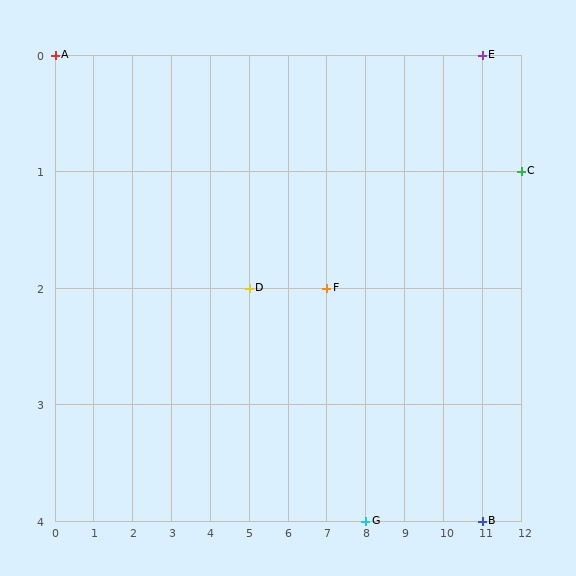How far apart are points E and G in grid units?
Points E and G are 3 columns and 4 rows apart (about 5.0 grid units diagonally).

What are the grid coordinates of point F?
Point F is at grid coordinates (7, 2).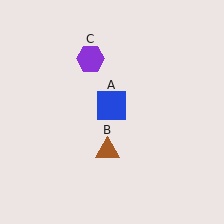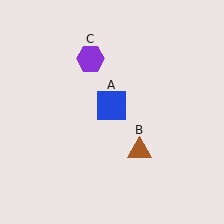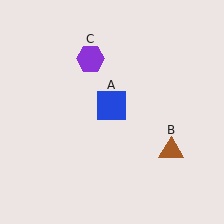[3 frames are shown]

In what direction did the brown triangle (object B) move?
The brown triangle (object B) moved right.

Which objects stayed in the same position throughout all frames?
Blue square (object A) and purple hexagon (object C) remained stationary.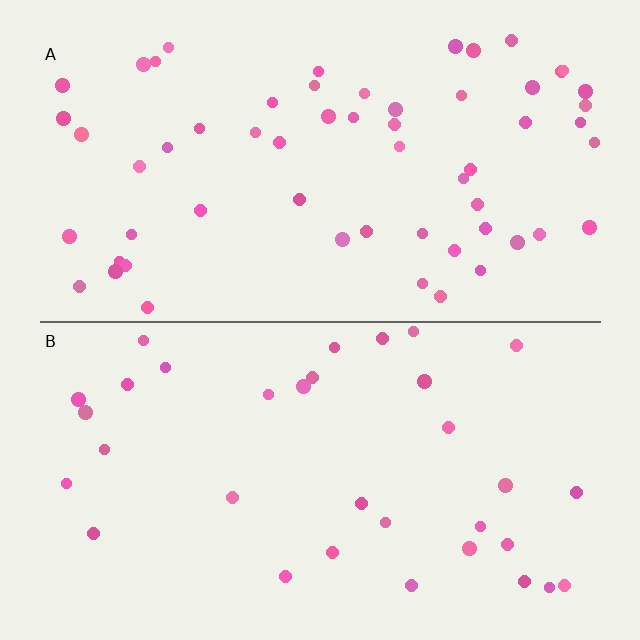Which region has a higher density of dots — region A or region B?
A (the top).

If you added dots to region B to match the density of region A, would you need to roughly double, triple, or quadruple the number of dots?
Approximately double.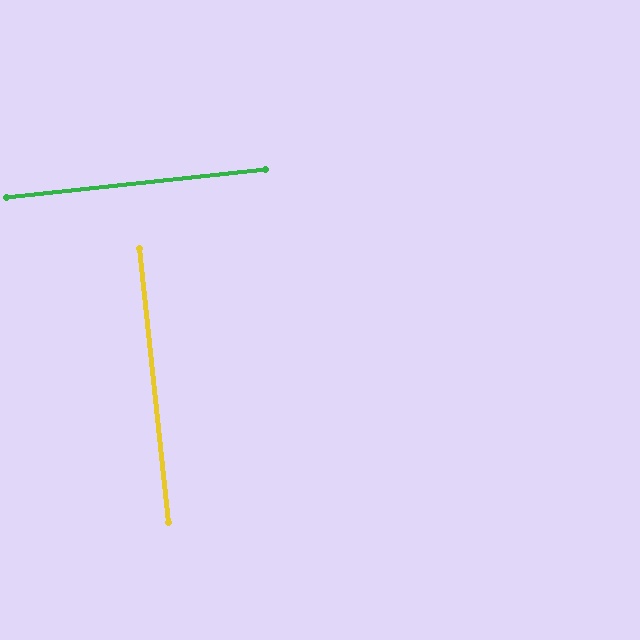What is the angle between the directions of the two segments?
Approximately 90 degrees.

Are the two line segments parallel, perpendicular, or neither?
Perpendicular — they meet at approximately 90°.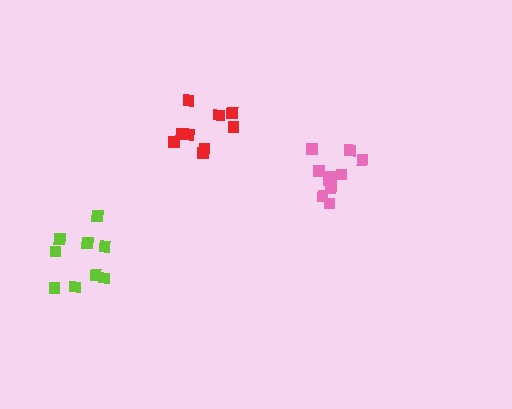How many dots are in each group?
Group 1: 9 dots, Group 2: 10 dots, Group 3: 9 dots (28 total).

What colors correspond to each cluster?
The clusters are colored: red, pink, lime.